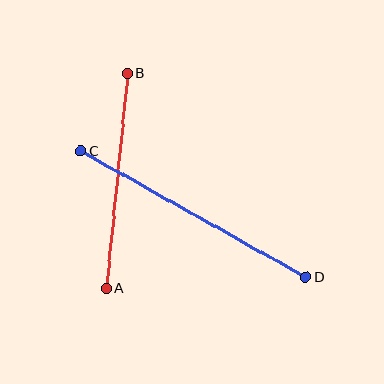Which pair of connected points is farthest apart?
Points C and D are farthest apart.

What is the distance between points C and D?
The distance is approximately 258 pixels.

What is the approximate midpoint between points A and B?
The midpoint is at approximately (117, 181) pixels.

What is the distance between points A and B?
The distance is approximately 215 pixels.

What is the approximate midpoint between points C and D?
The midpoint is at approximately (193, 214) pixels.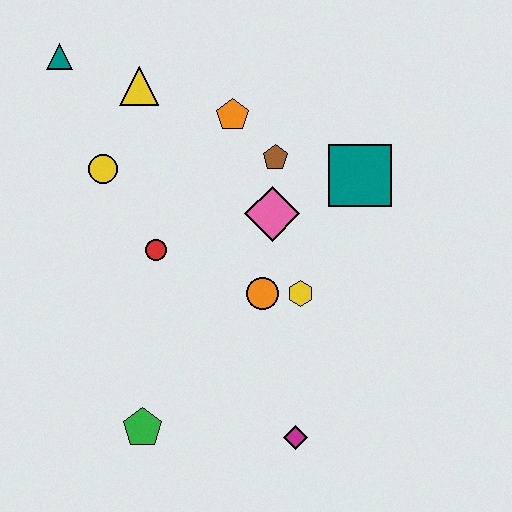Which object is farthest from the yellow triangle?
The magenta diamond is farthest from the yellow triangle.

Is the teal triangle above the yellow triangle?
Yes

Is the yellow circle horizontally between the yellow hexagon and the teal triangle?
Yes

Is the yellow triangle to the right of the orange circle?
No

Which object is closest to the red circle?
The yellow circle is closest to the red circle.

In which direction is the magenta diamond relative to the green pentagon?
The magenta diamond is to the right of the green pentagon.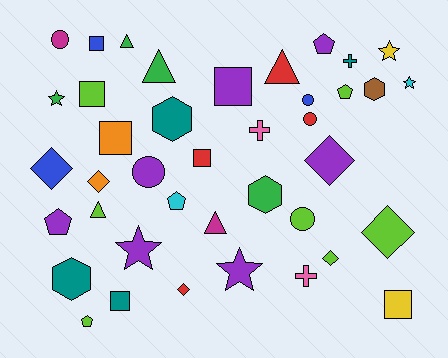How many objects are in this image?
There are 40 objects.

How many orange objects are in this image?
There are 2 orange objects.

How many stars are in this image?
There are 5 stars.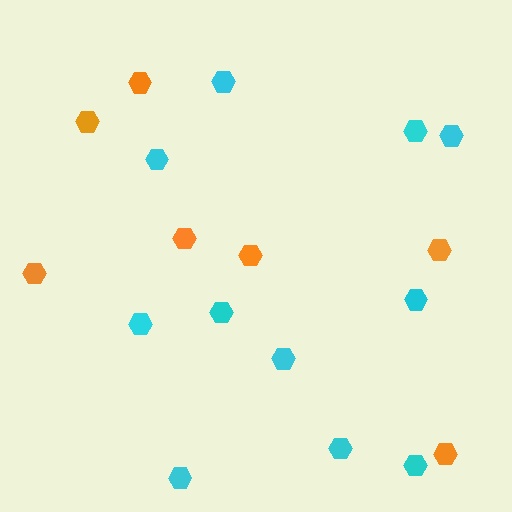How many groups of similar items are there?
There are 2 groups: one group of orange hexagons (7) and one group of cyan hexagons (11).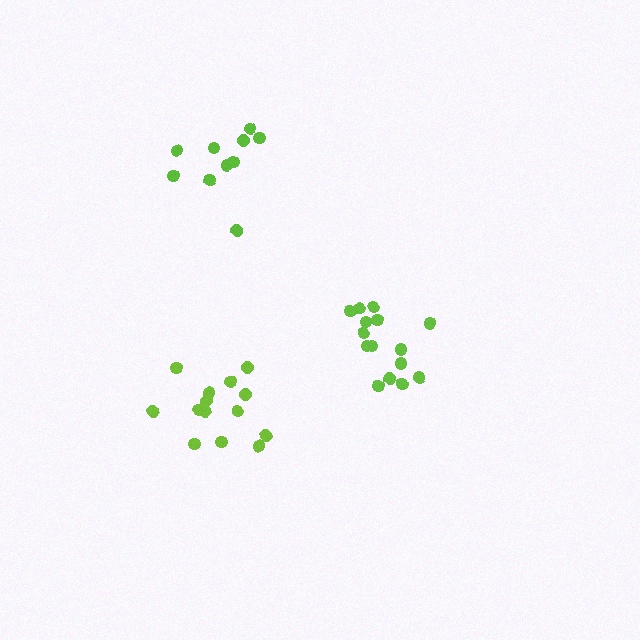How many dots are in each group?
Group 1: 14 dots, Group 2: 15 dots, Group 3: 10 dots (39 total).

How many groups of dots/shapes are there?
There are 3 groups.